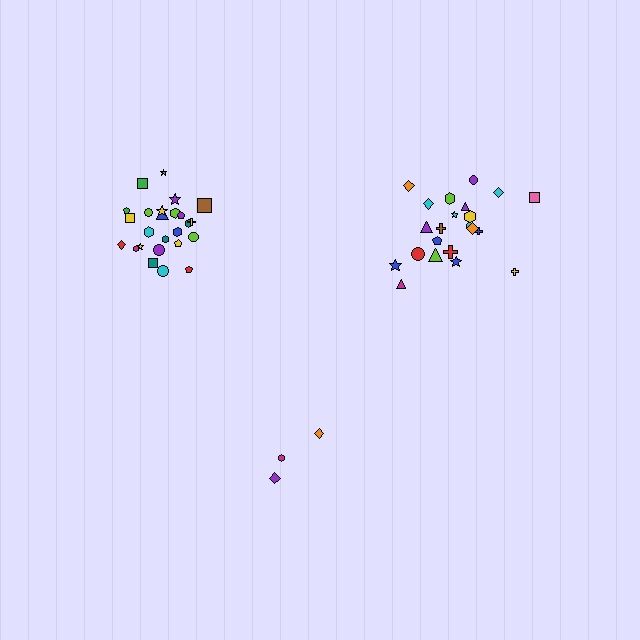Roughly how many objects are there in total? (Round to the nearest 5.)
Roughly 50 objects in total.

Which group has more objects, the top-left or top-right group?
The top-left group.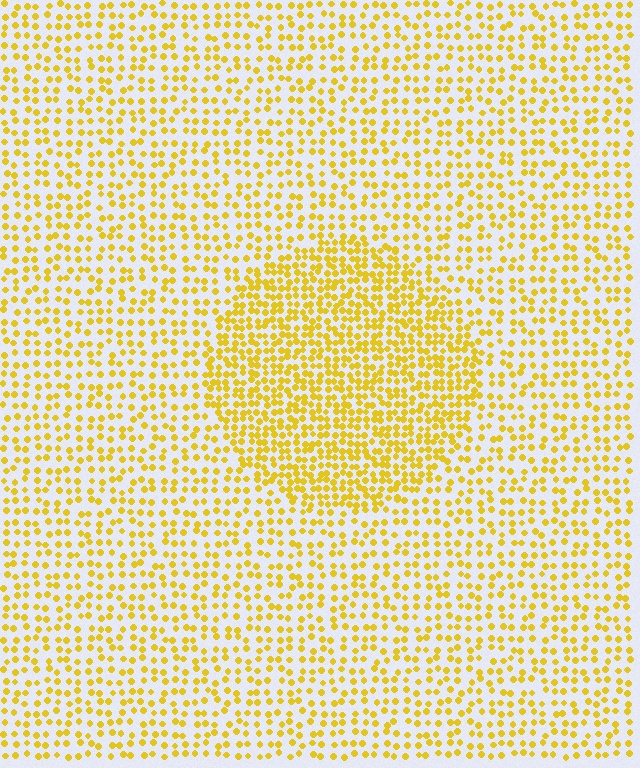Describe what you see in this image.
The image contains small yellow elements arranged at two different densities. A circle-shaped region is visible where the elements are more densely packed than the surrounding area.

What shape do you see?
I see a circle.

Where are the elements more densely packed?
The elements are more densely packed inside the circle boundary.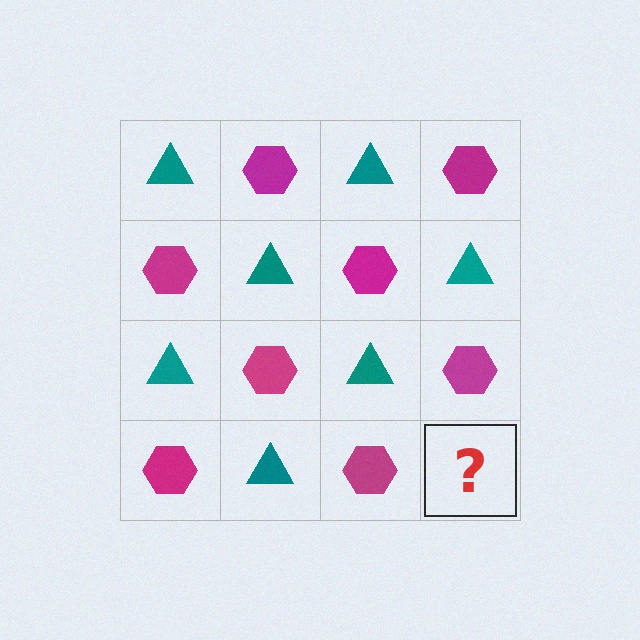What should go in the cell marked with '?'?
The missing cell should contain a teal triangle.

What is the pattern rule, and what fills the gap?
The rule is that it alternates teal triangle and magenta hexagon in a checkerboard pattern. The gap should be filled with a teal triangle.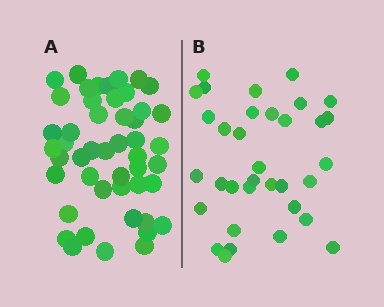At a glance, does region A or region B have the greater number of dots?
Region A (the left region) has more dots.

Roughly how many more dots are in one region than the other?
Region A has approximately 15 more dots than region B.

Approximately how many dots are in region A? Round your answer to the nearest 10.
About 50 dots. (The exact count is 48, which rounds to 50.)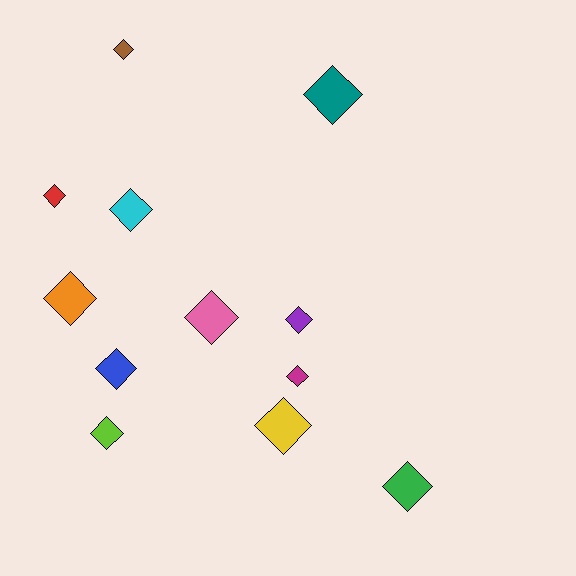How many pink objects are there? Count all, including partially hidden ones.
There is 1 pink object.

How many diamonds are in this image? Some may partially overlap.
There are 12 diamonds.